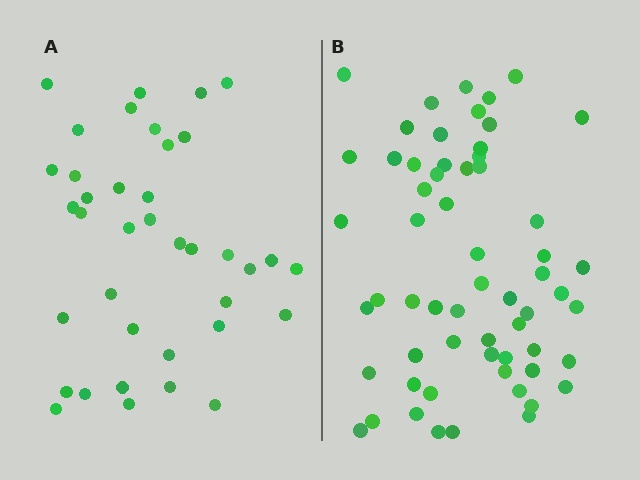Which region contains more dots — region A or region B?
Region B (the right region) has more dots.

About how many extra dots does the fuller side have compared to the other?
Region B has approximately 20 more dots than region A.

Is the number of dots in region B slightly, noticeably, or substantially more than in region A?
Region B has substantially more. The ratio is roughly 1.6 to 1.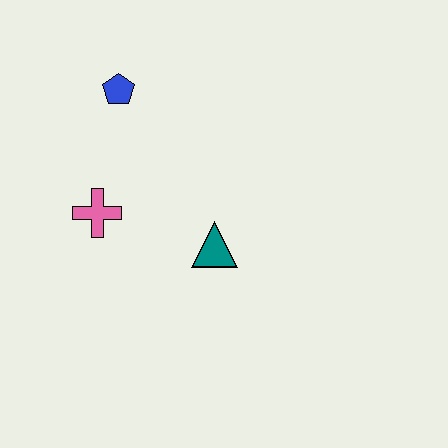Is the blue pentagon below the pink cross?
No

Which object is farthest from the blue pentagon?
The teal triangle is farthest from the blue pentagon.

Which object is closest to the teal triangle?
The pink cross is closest to the teal triangle.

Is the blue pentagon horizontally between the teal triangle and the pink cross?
Yes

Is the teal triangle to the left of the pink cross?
No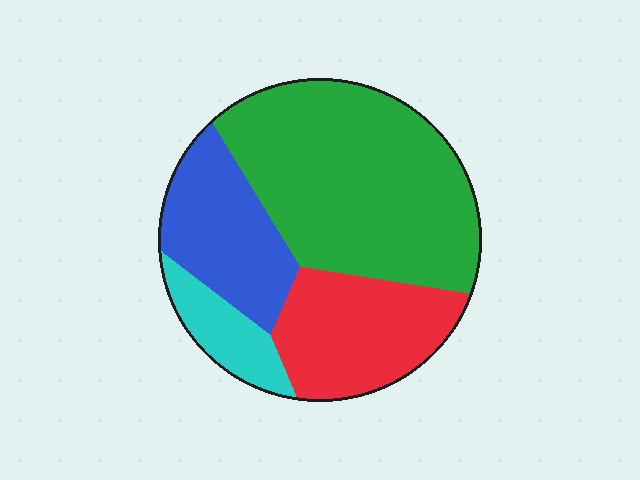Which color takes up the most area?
Green, at roughly 50%.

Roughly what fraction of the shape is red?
Red covers 23% of the shape.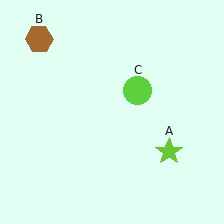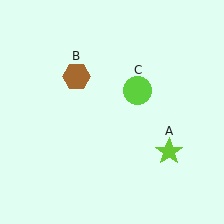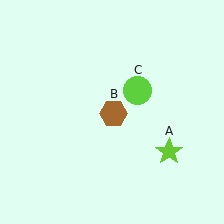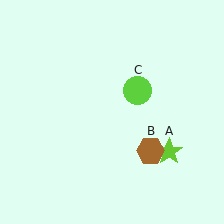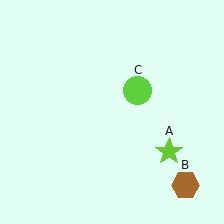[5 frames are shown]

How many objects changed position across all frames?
1 object changed position: brown hexagon (object B).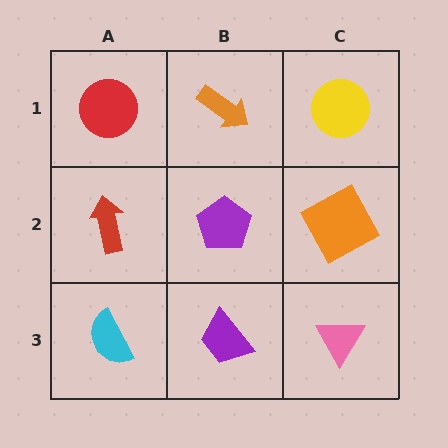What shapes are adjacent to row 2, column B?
An orange arrow (row 1, column B), a purple trapezoid (row 3, column B), a red arrow (row 2, column A), an orange square (row 2, column C).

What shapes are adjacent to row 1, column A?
A red arrow (row 2, column A), an orange arrow (row 1, column B).